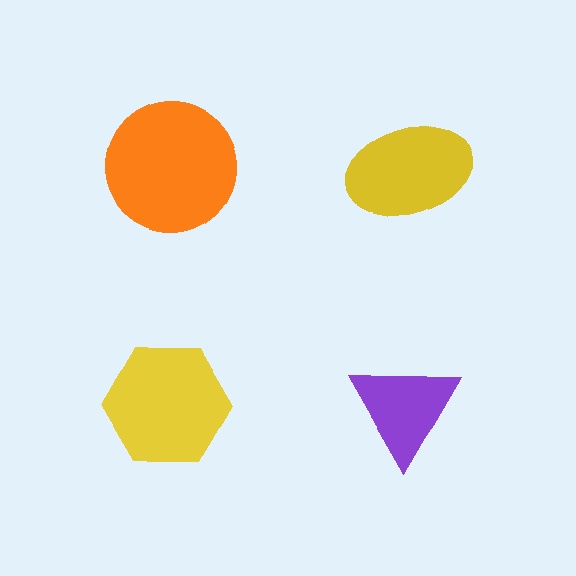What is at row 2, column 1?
A yellow hexagon.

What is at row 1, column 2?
A yellow ellipse.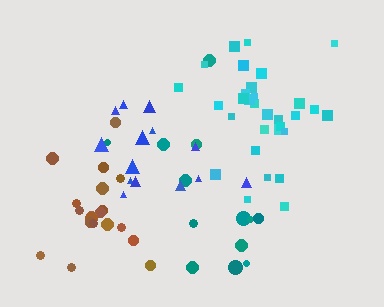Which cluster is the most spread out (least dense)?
Teal.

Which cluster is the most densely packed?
Cyan.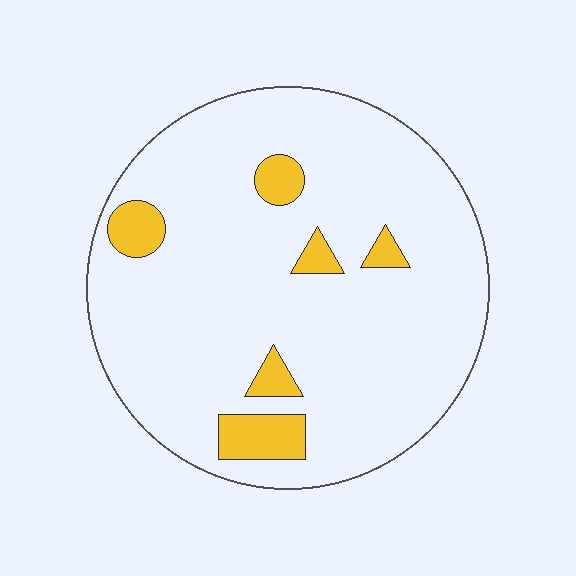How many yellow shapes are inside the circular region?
6.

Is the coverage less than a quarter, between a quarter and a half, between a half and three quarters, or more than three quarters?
Less than a quarter.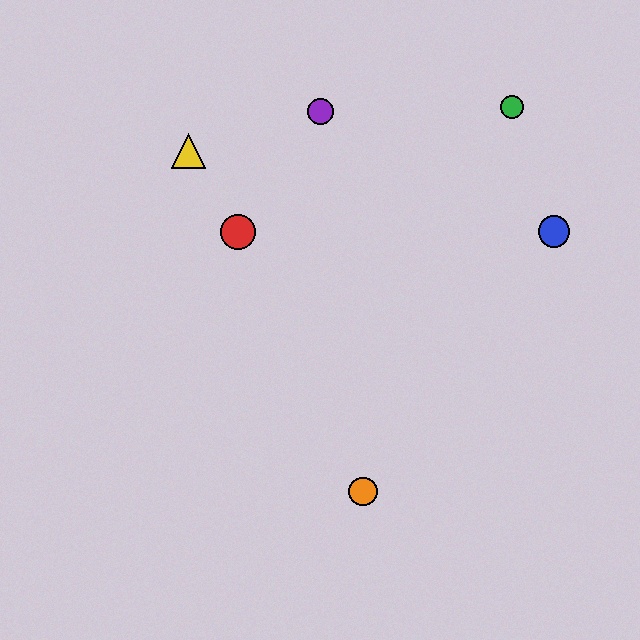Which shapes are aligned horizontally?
The red circle, the blue circle are aligned horizontally.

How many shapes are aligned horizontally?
2 shapes (the red circle, the blue circle) are aligned horizontally.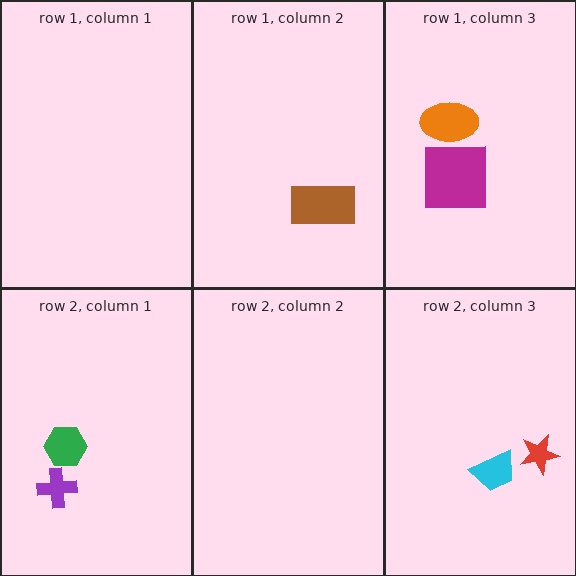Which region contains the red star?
The row 2, column 3 region.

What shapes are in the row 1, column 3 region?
The orange ellipse, the magenta square.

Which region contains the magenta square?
The row 1, column 3 region.